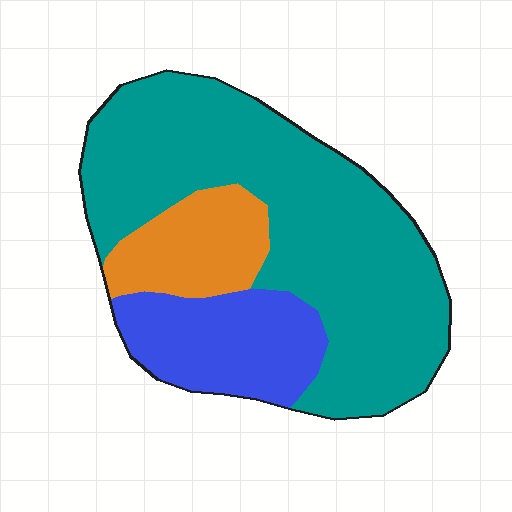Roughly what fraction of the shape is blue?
Blue takes up about one fifth (1/5) of the shape.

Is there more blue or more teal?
Teal.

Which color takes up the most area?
Teal, at roughly 65%.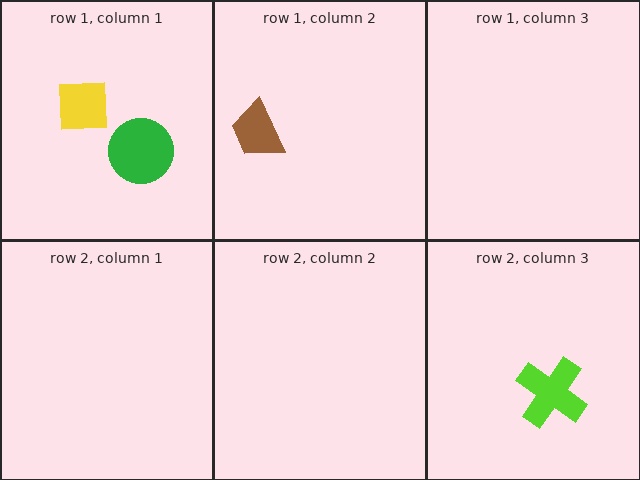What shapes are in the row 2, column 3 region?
The lime cross.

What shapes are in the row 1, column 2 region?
The brown trapezoid.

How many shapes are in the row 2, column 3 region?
1.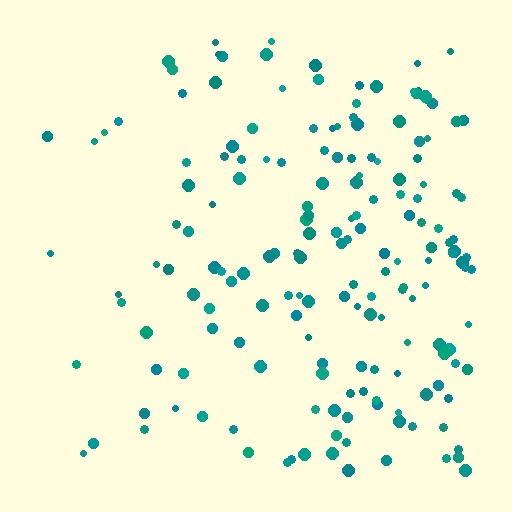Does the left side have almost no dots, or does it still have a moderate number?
Still a moderate number, just noticeably fewer than the right.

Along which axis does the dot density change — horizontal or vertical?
Horizontal.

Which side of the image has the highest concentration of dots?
The right.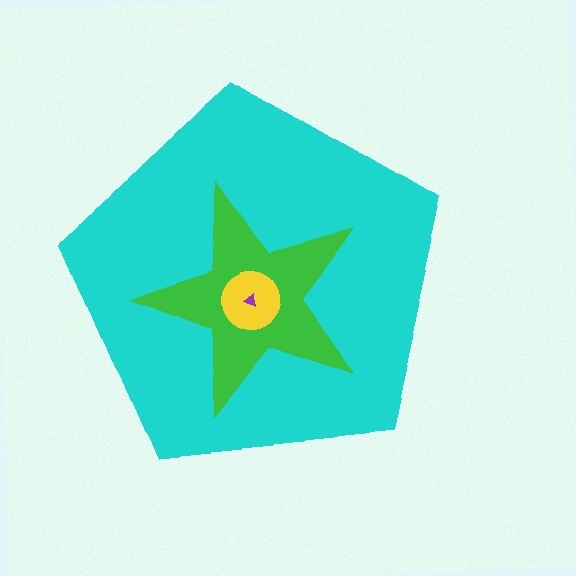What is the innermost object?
The purple triangle.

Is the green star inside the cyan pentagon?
Yes.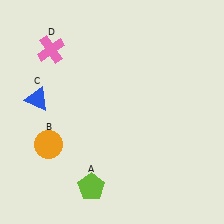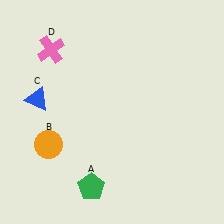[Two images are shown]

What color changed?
The pentagon (A) changed from lime in Image 1 to green in Image 2.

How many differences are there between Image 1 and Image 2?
There is 1 difference between the two images.